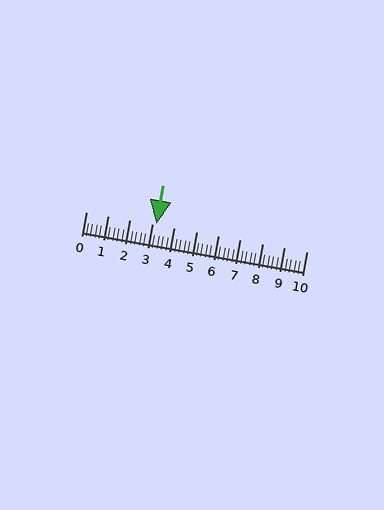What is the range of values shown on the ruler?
The ruler shows values from 0 to 10.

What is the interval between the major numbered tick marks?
The major tick marks are spaced 1 units apart.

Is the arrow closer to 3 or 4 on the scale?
The arrow is closer to 3.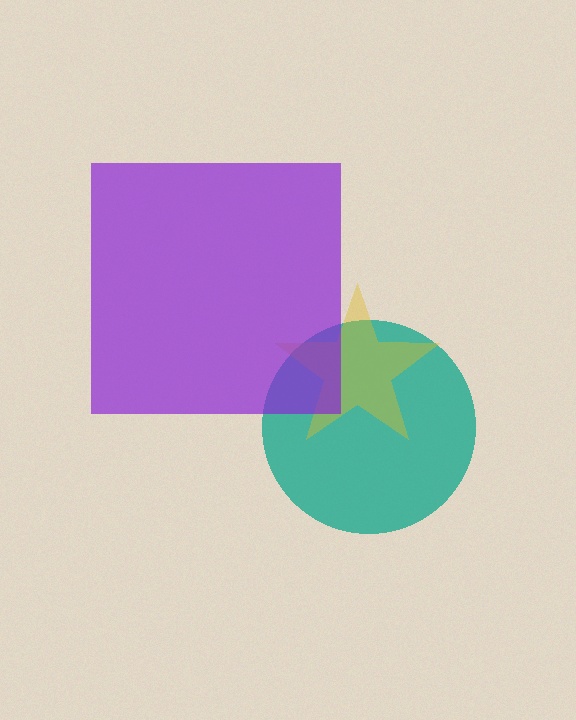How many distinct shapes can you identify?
There are 3 distinct shapes: a teal circle, a yellow star, a purple square.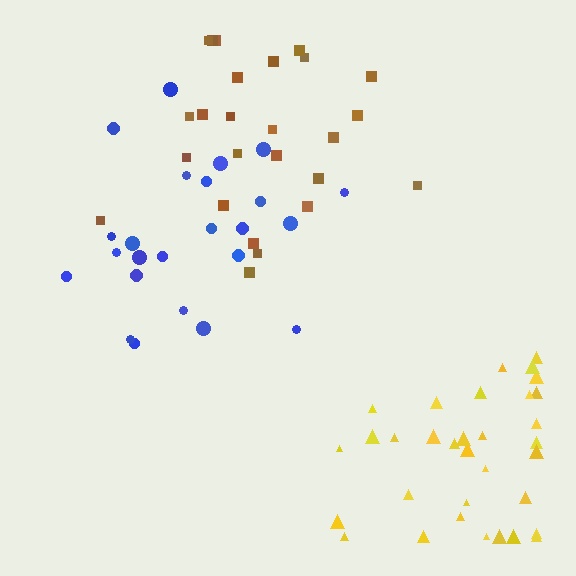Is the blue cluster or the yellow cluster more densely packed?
Yellow.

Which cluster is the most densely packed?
Yellow.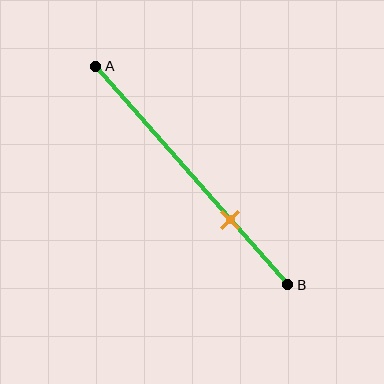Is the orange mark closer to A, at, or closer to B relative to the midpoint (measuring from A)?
The orange mark is closer to point B than the midpoint of segment AB.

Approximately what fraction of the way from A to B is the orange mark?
The orange mark is approximately 70% of the way from A to B.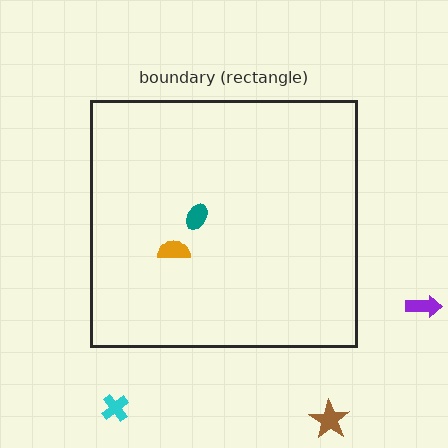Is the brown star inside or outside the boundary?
Outside.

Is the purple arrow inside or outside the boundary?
Outside.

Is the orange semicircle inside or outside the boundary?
Inside.